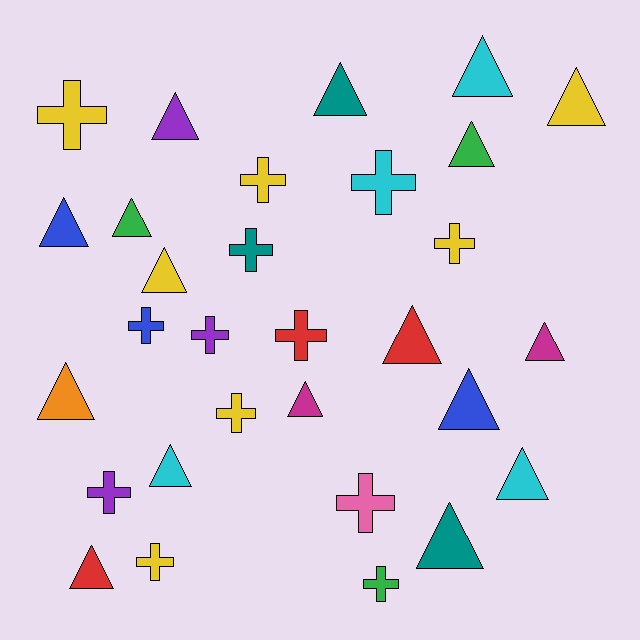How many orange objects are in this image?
There is 1 orange object.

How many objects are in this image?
There are 30 objects.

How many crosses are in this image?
There are 13 crosses.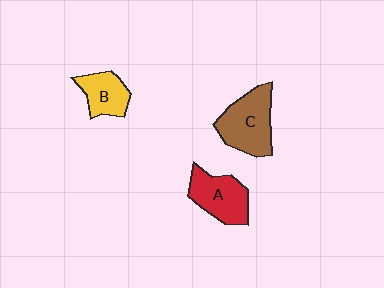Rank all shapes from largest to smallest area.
From largest to smallest: C (brown), A (red), B (yellow).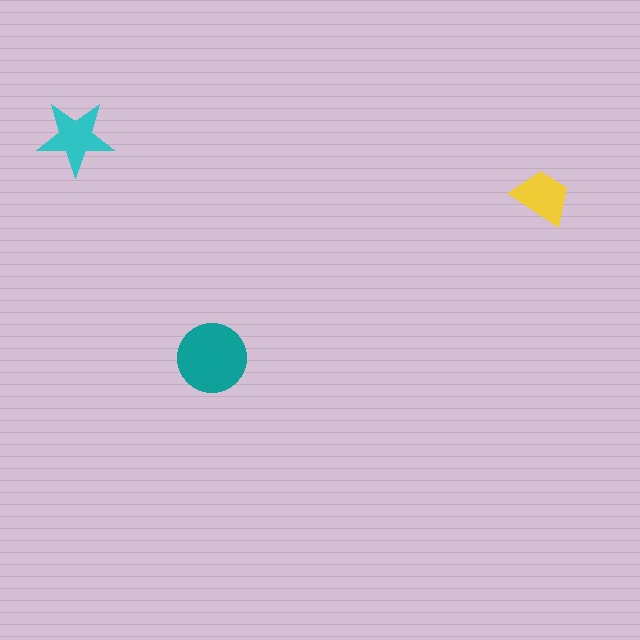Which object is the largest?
The teal circle.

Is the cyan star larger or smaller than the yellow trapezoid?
Larger.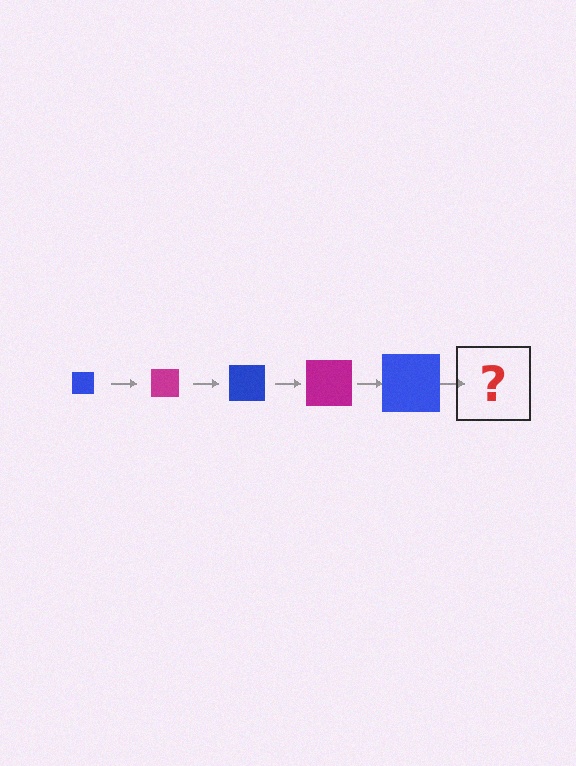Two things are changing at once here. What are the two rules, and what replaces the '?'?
The two rules are that the square grows larger each step and the color cycles through blue and magenta. The '?' should be a magenta square, larger than the previous one.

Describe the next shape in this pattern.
It should be a magenta square, larger than the previous one.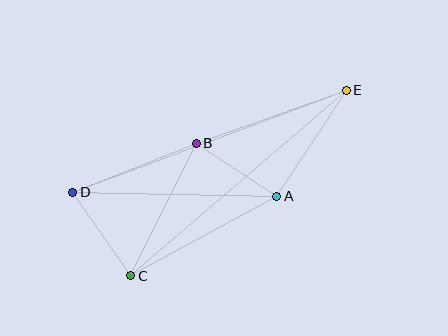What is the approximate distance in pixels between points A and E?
The distance between A and E is approximately 127 pixels.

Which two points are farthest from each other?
Points D and E are farthest from each other.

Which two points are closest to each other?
Points A and B are closest to each other.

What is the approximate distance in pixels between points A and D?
The distance between A and D is approximately 204 pixels.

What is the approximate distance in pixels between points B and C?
The distance between B and C is approximately 148 pixels.